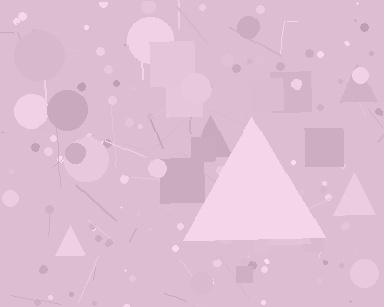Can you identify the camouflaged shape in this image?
The camouflaged shape is a triangle.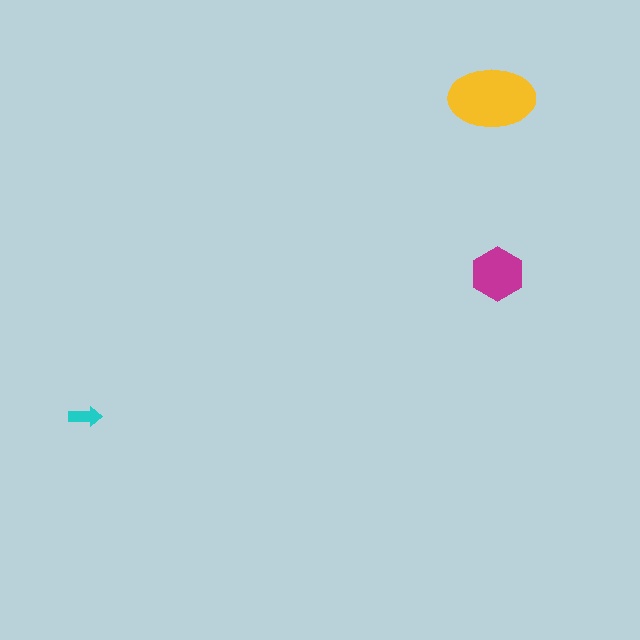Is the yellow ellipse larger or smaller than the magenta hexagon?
Larger.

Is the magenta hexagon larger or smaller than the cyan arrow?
Larger.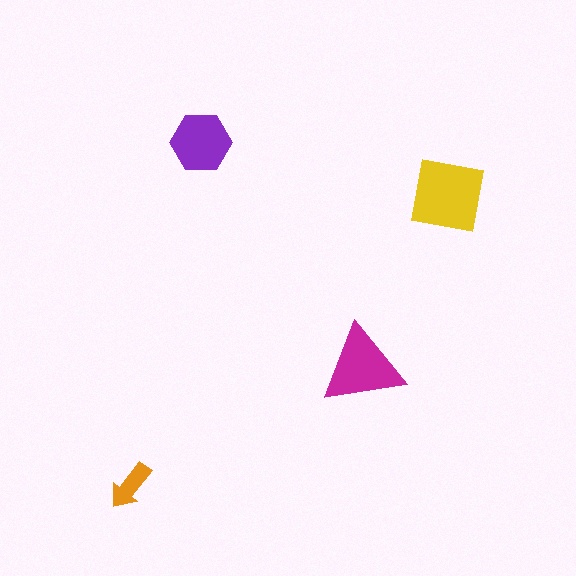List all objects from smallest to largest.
The orange arrow, the purple hexagon, the magenta triangle, the yellow square.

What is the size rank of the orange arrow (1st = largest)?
4th.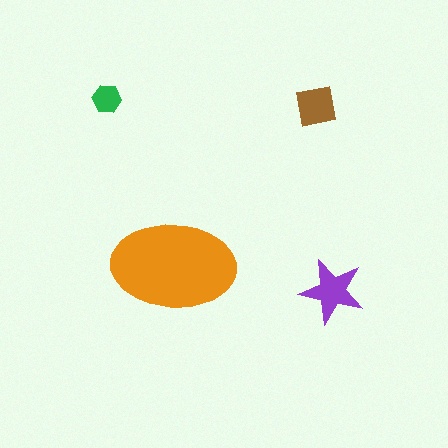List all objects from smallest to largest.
The green hexagon, the brown square, the purple star, the orange ellipse.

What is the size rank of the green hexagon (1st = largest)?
4th.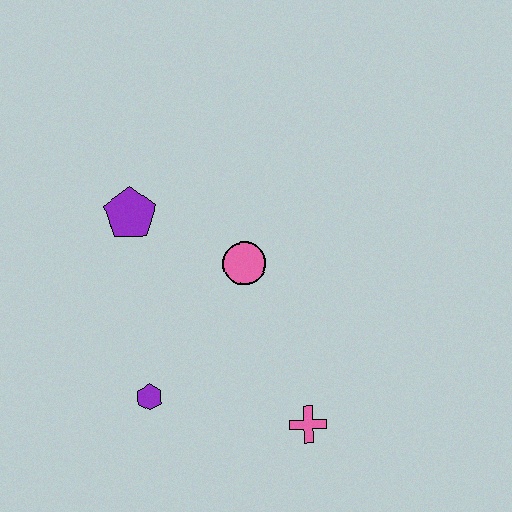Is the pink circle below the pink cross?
No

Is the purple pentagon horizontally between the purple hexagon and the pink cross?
No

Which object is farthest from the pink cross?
The purple pentagon is farthest from the pink cross.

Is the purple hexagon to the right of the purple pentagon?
Yes